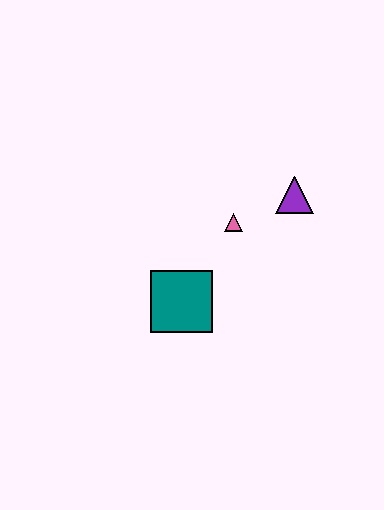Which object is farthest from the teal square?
The purple triangle is farthest from the teal square.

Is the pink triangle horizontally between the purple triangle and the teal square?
Yes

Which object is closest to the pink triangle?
The purple triangle is closest to the pink triangle.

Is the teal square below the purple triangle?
Yes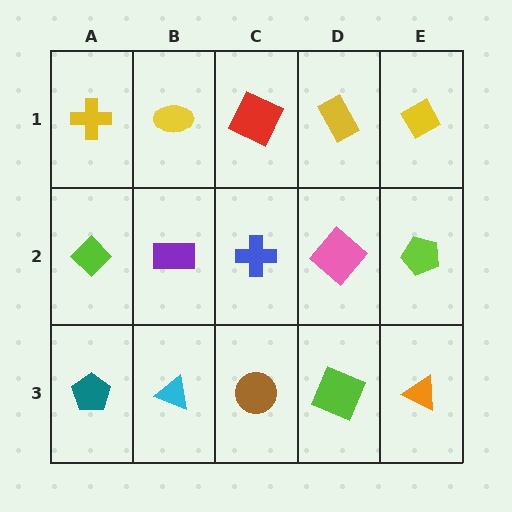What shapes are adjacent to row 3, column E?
A lime pentagon (row 2, column E), a lime square (row 3, column D).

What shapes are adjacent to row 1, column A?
A lime diamond (row 2, column A), a yellow ellipse (row 1, column B).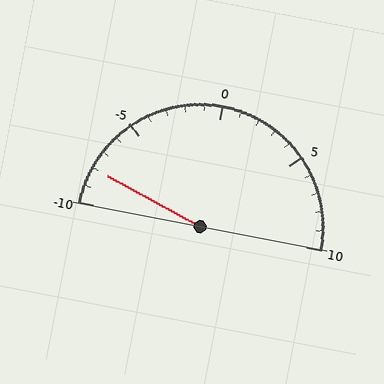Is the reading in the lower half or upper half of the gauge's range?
The reading is in the lower half of the range (-10 to 10).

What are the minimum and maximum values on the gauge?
The gauge ranges from -10 to 10.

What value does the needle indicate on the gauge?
The needle indicates approximately -8.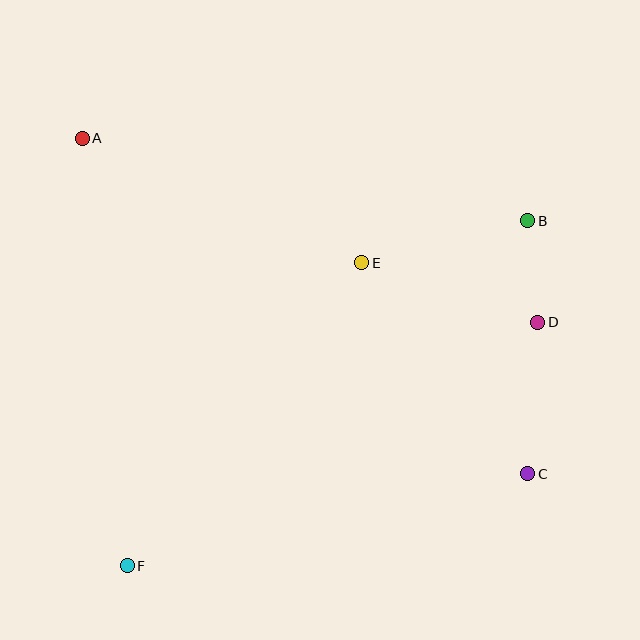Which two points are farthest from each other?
Points A and C are farthest from each other.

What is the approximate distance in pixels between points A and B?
The distance between A and B is approximately 453 pixels.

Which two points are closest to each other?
Points B and D are closest to each other.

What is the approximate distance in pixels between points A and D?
The distance between A and D is approximately 491 pixels.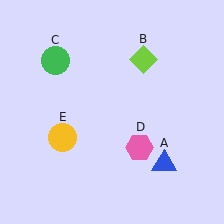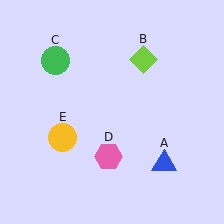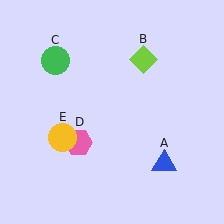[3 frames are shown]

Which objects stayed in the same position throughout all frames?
Blue triangle (object A) and lime diamond (object B) and green circle (object C) and yellow circle (object E) remained stationary.